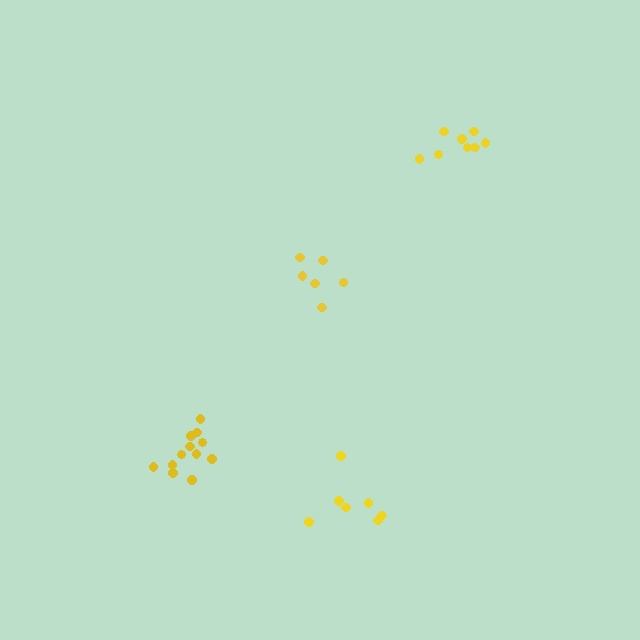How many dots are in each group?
Group 1: 8 dots, Group 2: 12 dots, Group 3: 6 dots, Group 4: 7 dots (33 total).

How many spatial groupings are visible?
There are 4 spatial groupings.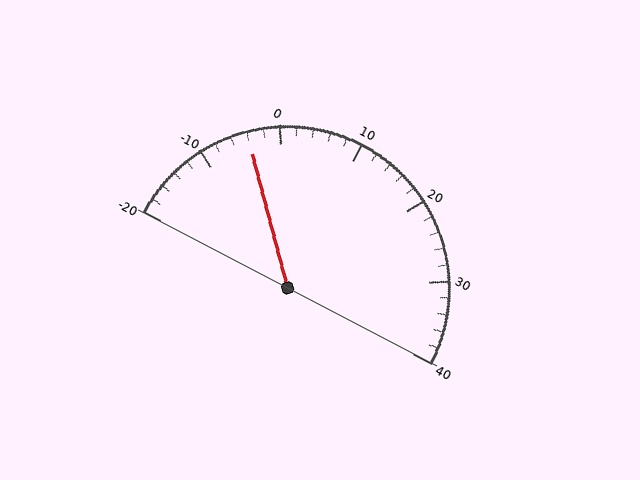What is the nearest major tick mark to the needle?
The nearest major tick mark is 0.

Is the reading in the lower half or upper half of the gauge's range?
The reading is in the lower half of the range (-20 to 40).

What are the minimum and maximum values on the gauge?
The gauge ranges from -20 to 40.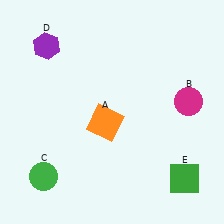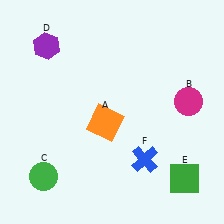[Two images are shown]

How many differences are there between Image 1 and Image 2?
There is 1 difference between the two images.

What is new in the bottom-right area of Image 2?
A blue cross (F) was added in the bottom-right area of Image 2.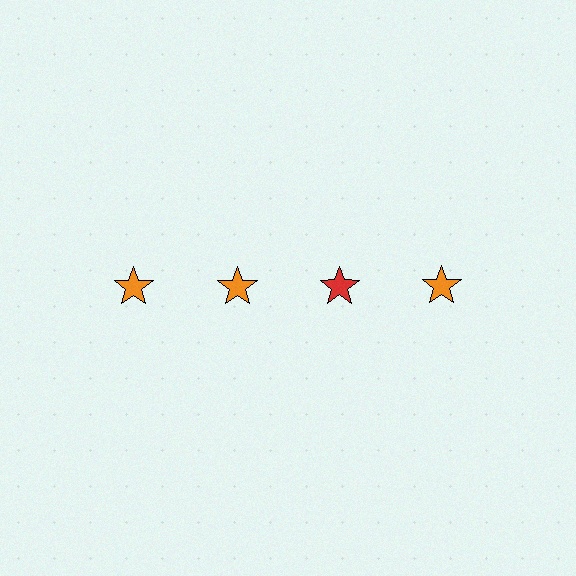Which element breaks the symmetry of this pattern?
The red star in the top row, center column breaks the symmetry. All other shapes are orange stars.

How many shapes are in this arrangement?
There are 4 shapes arranged in a grid pattern.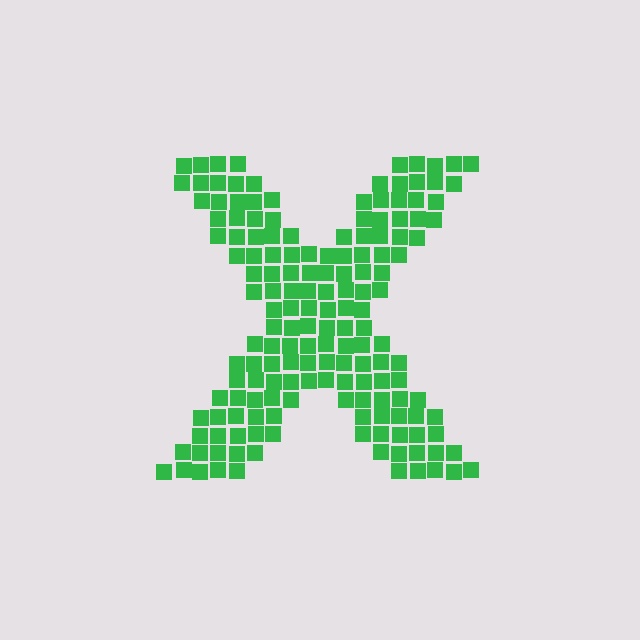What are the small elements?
The small elements are squares.